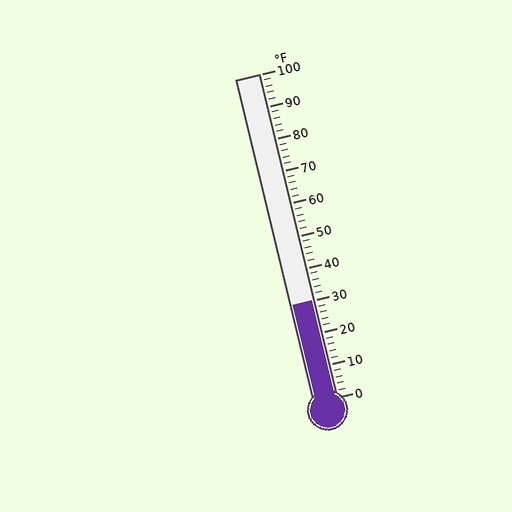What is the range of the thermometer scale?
The thermometer scale ranges from 0°F to 100°F.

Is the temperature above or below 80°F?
The temperature is below 80°F.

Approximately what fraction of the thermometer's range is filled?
The thermometer is filled to approximately 30% of its range.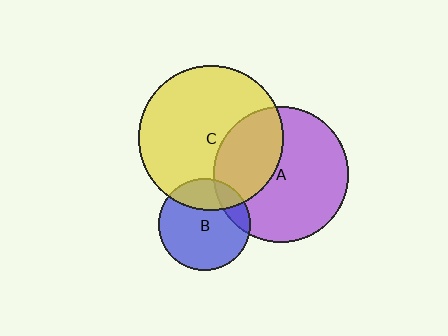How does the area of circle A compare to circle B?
Approximately 2.2 times.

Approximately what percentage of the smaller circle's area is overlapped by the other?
Approximately 15%.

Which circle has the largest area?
Circle C (yellow).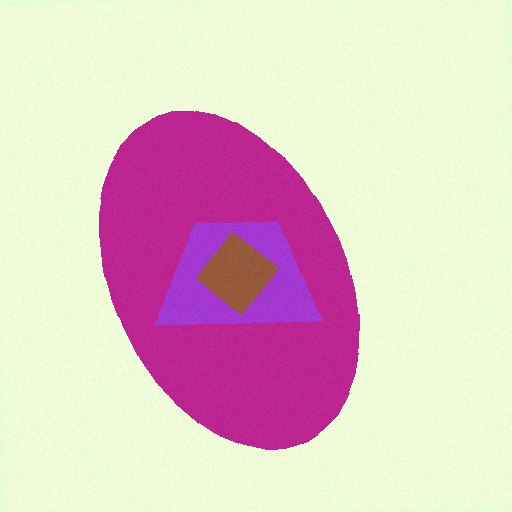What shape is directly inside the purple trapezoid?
The brown diamond.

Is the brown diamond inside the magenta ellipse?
Yes.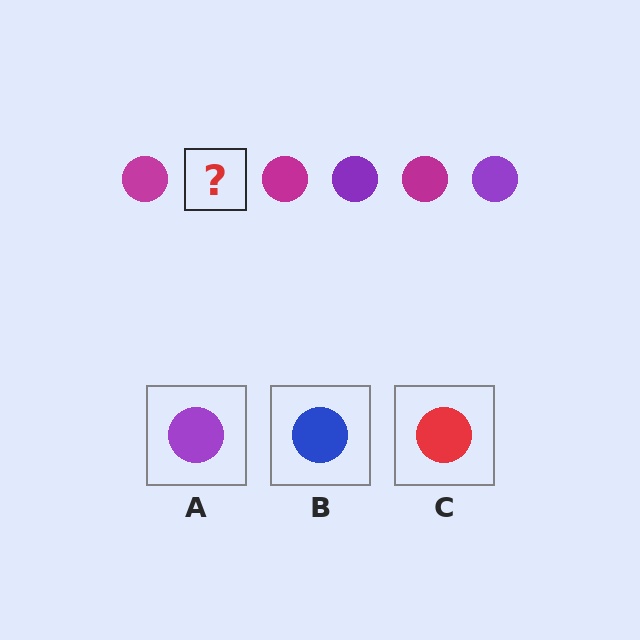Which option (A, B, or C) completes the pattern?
A.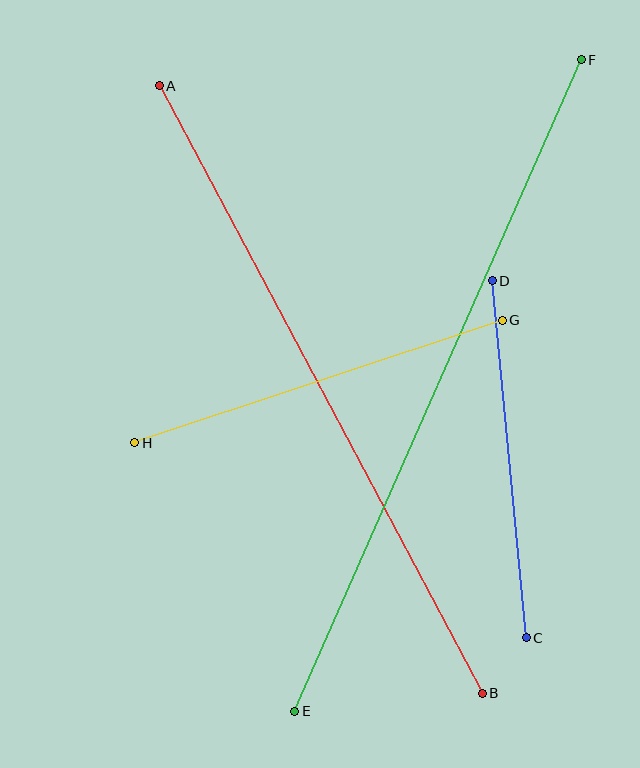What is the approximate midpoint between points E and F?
The midpoint is at approximately (438, 385) pixels.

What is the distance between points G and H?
The distance is approximately 387 pixels.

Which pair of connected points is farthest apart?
Points E and F are farthest apart.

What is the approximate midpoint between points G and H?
The midpoint is at approximately (319, 381) pixels.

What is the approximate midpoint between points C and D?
The midpoint is at approximately (509, 459) pixels.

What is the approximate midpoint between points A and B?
The midpoint is at approximately (321, 389) pixels.